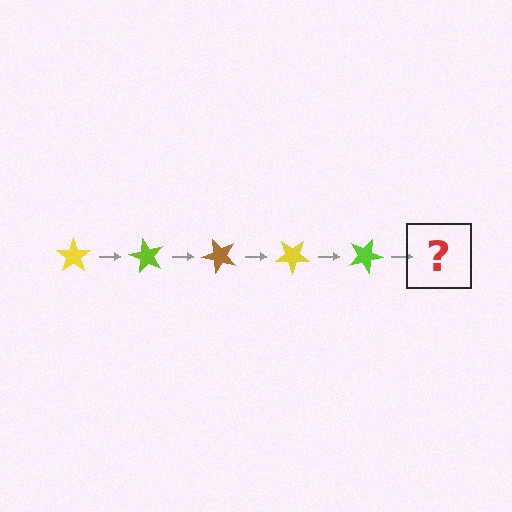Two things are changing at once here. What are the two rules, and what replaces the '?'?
The two rules are that it rotates 60 degrees each step and the color cycles through yellow, lime, and brown. The '?' should be a brown star, rotated 300 degrees from the start.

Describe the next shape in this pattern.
It should be a brown star, rotated 300 degrees from the start.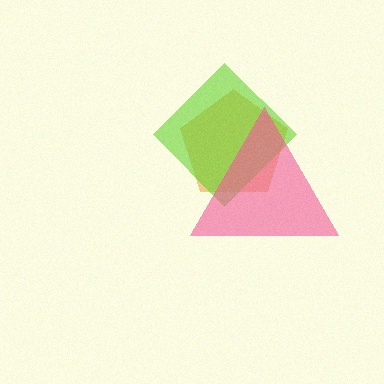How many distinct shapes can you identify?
There are 3 distinct shapes: an orange pentagon, a lime diamond, a pink triangle.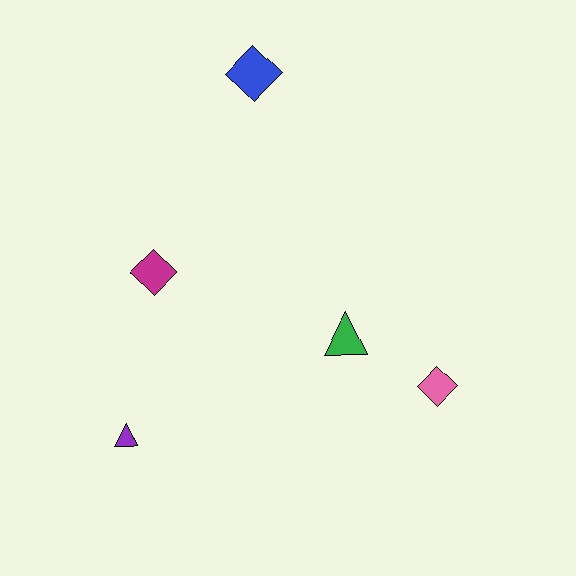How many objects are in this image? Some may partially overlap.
There are 5 objects.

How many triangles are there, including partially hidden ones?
There are 2 triangles.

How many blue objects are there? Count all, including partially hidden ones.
There is 1 blue object.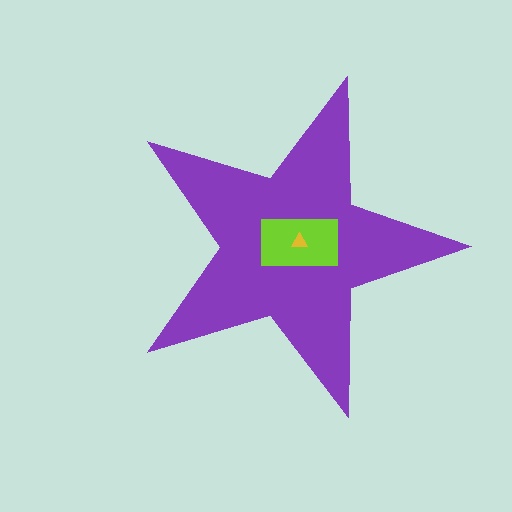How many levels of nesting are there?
3.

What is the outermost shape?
The purple star.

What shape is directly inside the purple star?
The lime rectangle.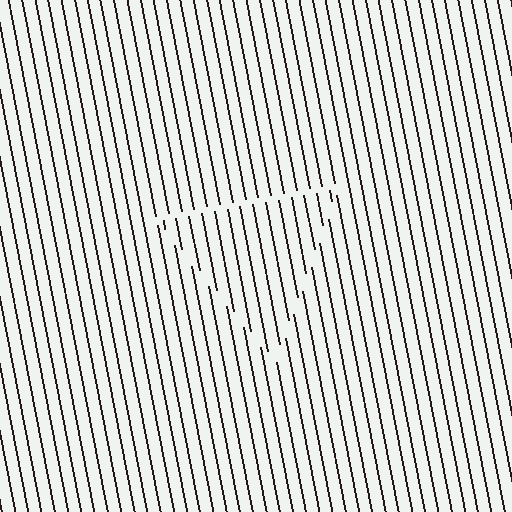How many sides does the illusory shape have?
3 sides — the line-ends trace a triangle.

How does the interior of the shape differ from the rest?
The interior of the shape contains the same grating, shifted by half a period — the contour is defined by the phase discontinuity where line-ends from the inner and outer gratings abut.